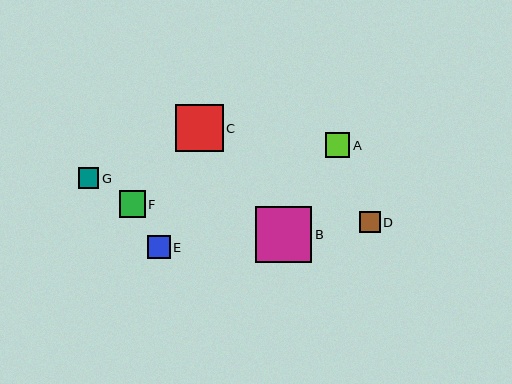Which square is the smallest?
Square G is the smallest with a size of approximately 21 pixels.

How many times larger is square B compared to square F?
Square B is approximately 2.1 times the size of square F.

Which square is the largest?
Square B is the largest with a size of approximately 56 pixels.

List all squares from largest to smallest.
From largest to smallest: B, C, F, A, E, D, G.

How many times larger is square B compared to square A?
Square B is approximately 2.3 times the size of square A.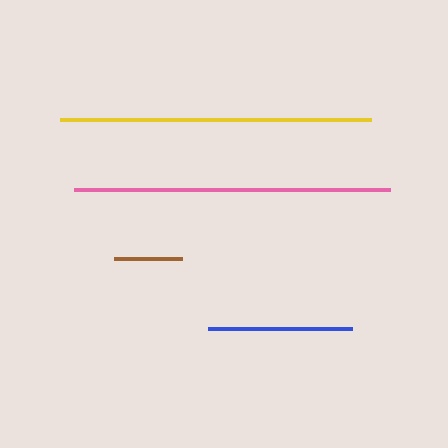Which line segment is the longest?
The pink line is the longest at approximately 315 pixels.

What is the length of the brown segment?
The brown segment is approximately 68 pixels long.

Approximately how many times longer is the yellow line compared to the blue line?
The yellow line is approximately 2.2 times the length of the blue line.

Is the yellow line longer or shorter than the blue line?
The yellow line is longer than the blue line.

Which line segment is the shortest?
The brown line is the shortest at approximately 68 pixels.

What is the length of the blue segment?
The blue segment is approximately 144 pixels long.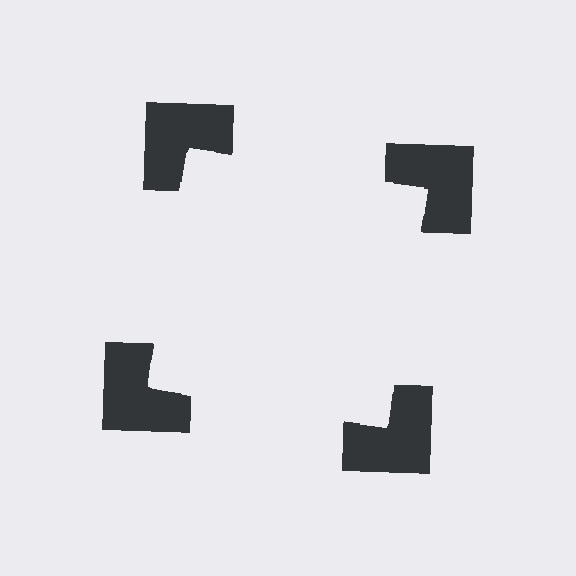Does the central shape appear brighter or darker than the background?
It typically appears slightly brighter than the background, even though no actual brightness change is drawn.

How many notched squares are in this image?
There are 4 — one at each vertex of the illusory square.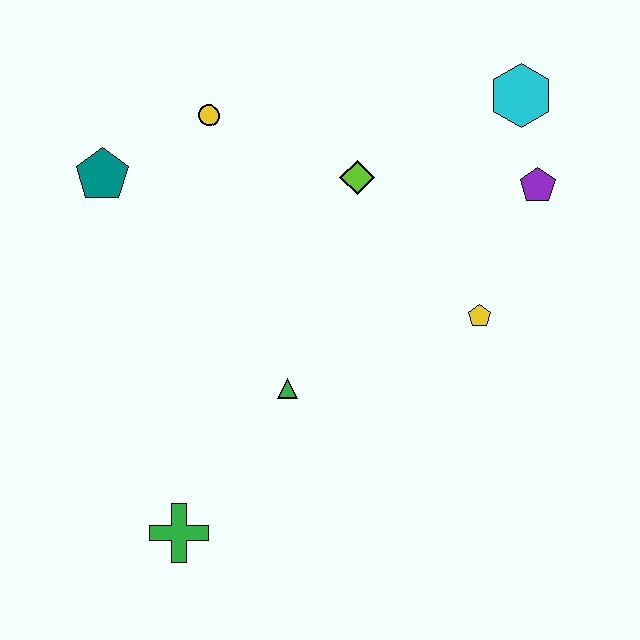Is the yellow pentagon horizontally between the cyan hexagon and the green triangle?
Yes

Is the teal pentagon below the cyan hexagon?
Yes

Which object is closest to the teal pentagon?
The yellow circle is closest to the teal pentagon.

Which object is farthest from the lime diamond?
The green cross is farthest from the lime diamond.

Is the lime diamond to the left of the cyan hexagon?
Yes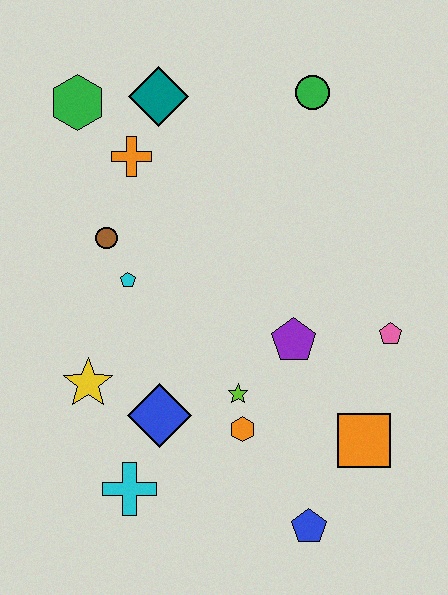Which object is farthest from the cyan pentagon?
The blue pentagon is farthest from the cyan pentagon.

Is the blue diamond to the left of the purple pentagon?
Yes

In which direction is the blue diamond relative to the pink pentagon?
The blue diamond is to the left of the pink pentagon.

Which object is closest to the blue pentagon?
The orange square is closest to the blue pentagon.